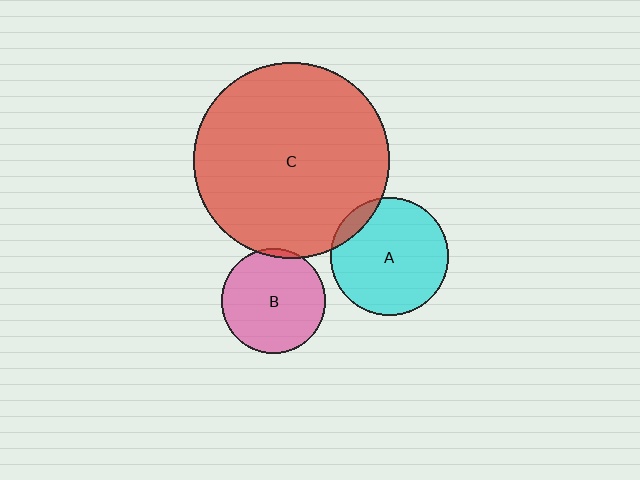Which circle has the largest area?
Circle C (red).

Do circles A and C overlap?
Yes.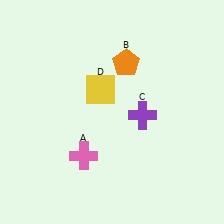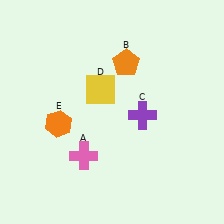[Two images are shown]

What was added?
An orange hexagon (E) was added in Image 2.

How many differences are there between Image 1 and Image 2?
There is 1 difference between the two images.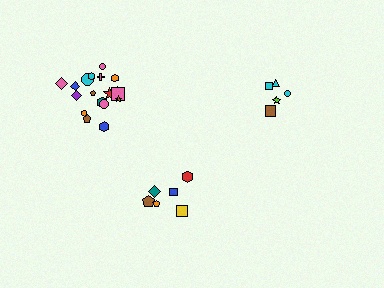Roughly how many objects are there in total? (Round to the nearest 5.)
Roughly 30 objects in total.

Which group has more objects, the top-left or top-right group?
The top-left group.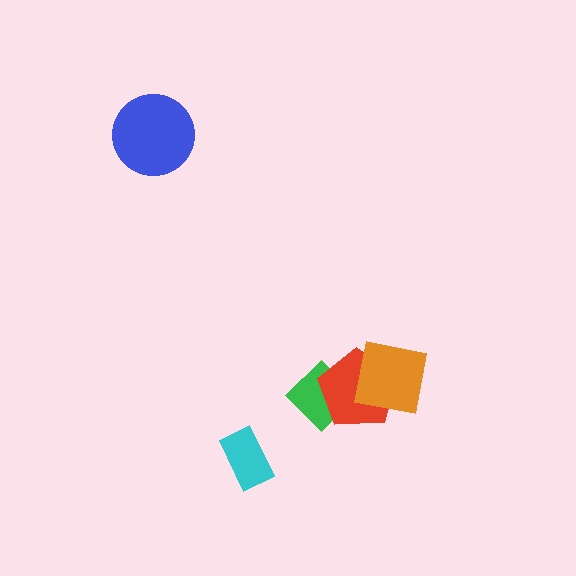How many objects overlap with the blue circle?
0 objects overlap with the blue circle.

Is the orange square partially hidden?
No, no other shape covers it.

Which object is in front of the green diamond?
The red pentagon is in front of the green diamond.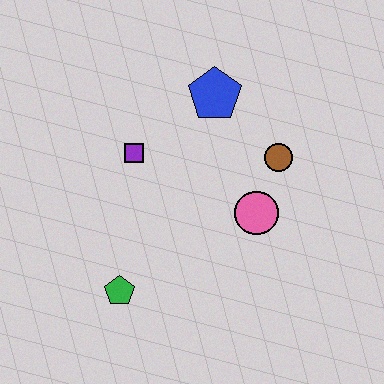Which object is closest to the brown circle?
The pink circle is closest to the brown circle.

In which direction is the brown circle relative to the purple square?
The brown circle is to the right of the purple square.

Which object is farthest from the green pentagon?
The blue pentagon is farthest from the green pentagon.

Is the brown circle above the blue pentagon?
No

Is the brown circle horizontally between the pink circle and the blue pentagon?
No